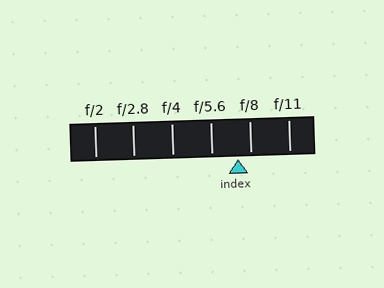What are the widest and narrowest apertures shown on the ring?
The widest aperture shown is f/2 and the narrowest is f/11.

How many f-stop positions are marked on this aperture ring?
There are 6 f-stop positions marked.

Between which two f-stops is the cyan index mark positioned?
The index mark is between f/5.6 and f/8.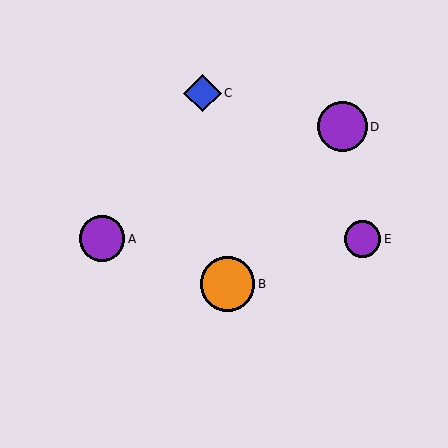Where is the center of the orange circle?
The center of the orange circle is at (227, 284).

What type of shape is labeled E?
Shape E is a purple circle.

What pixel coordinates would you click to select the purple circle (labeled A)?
Click at (102, 239) to select the purple circle A.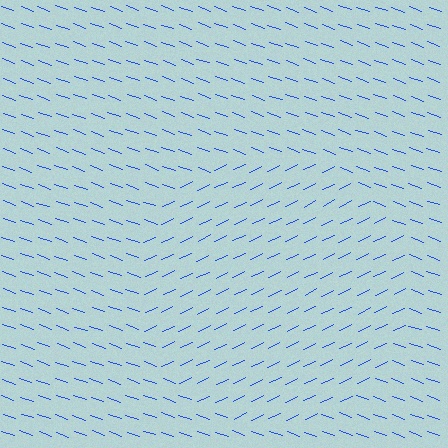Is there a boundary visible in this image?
Yes, there is a texture boundary formed by a change in line orientation.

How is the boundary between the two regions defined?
The boundary is defined purely by a change in line orientation (approximately 45 degrees difference). All lines are the same color and thickness.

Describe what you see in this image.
The image is filled with small blue line segments. A circle region in the image has lines oriented differently from the surrounding lines, creating a visible texture boundary.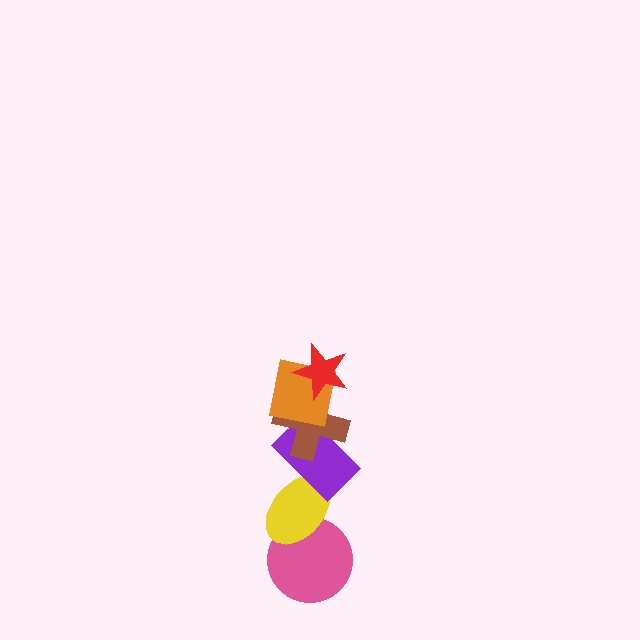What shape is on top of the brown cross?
The orange square is on top of the brown cross.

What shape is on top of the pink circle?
The yellow ellipse is on top of the pink circle.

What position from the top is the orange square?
The orange square is 2nd from the top.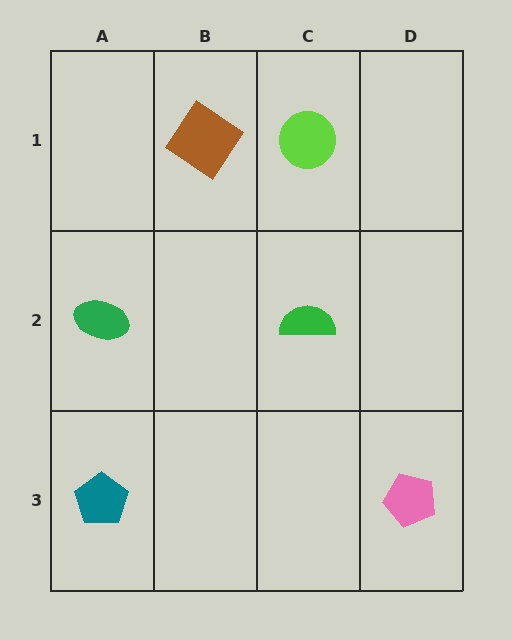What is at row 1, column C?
A lime circle.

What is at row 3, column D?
A pink pentagon.